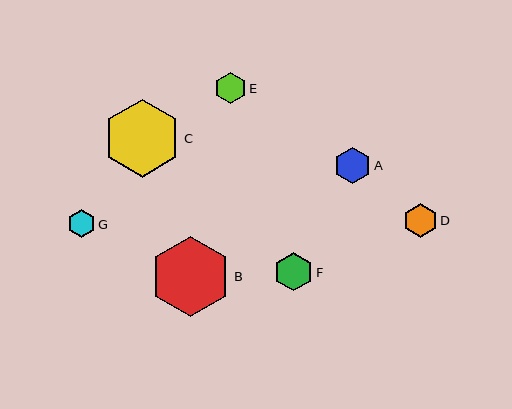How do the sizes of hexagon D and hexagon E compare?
Hexagon D and hexagon E are approximately the same size.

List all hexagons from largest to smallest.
From largest to smallest: B, C, F, A, D, E, G.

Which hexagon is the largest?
Hexagon B is the largest with a size of approximately 80 pixels.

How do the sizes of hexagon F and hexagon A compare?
Hexagon F and hexagon A are approximately the same size.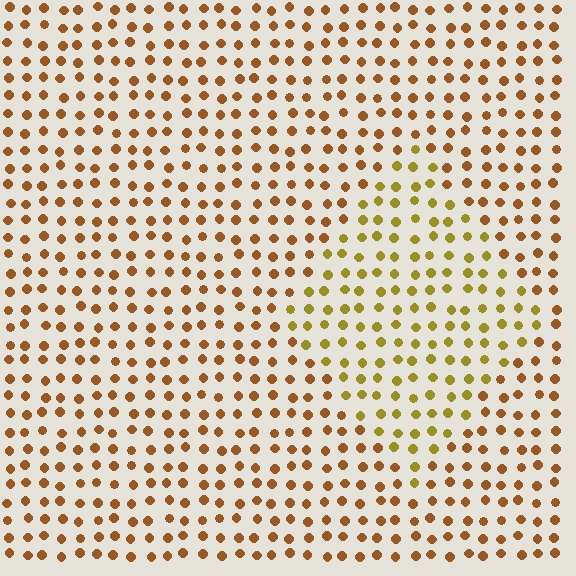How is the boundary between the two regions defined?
The boundary is defined purely by a slight shift in hue (about 30 degrees). Spacing, size, and orientation are identical on both sides.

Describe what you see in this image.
The image is filled with small brown elements in a uniform arrangement. A diamond-shaped region is visible where the elements are tinted to a slightly different hue, forming a subtle color boundary.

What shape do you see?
I see a diamond.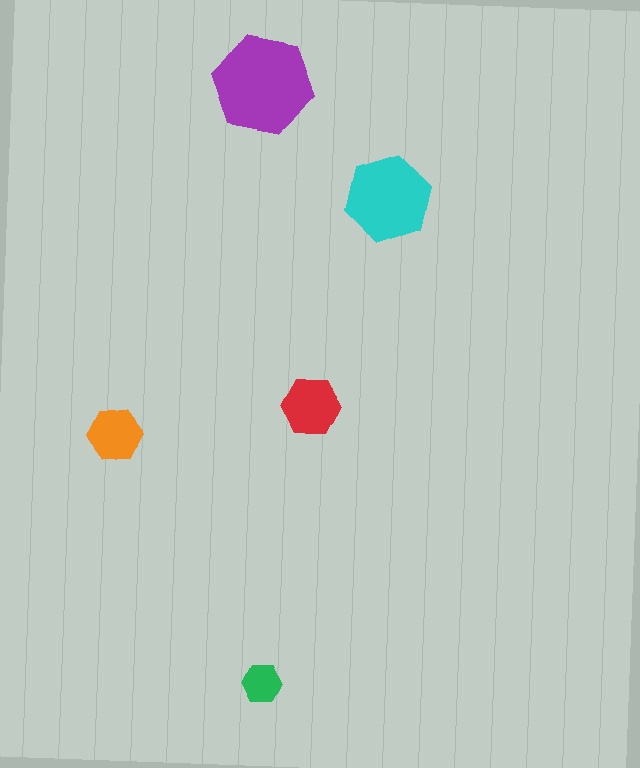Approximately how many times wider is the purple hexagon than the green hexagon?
About 2.5 times wider.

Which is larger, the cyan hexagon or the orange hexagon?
The cyan one.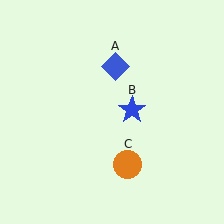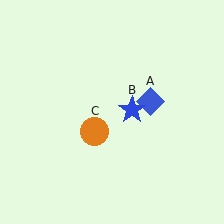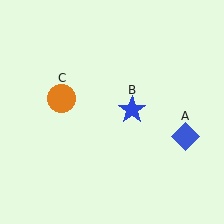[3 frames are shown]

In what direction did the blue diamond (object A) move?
The blue diamond (object A) moved down and to the right.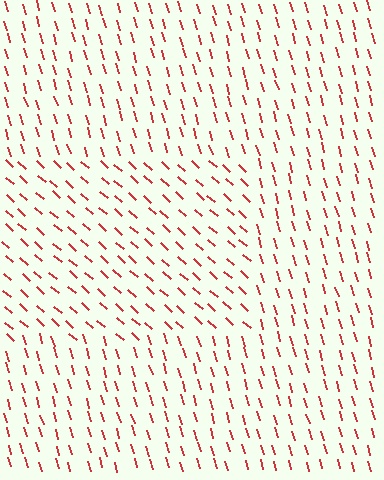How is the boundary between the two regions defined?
The boundary is defined purely by a change in line orientation (approximately 32 degrees difference). All lines are the same color and thickness.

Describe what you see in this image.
The image is filled with small red line segments. A rectangle region in the image has lines oriented differently from the surrounding lines, creating a visible texture boundary.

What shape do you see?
I see a rectangle.